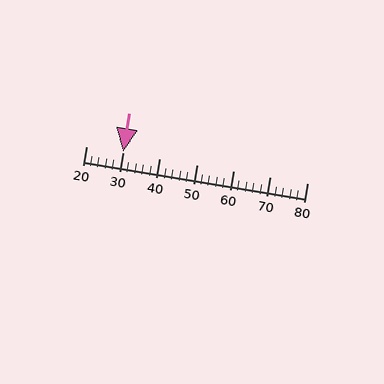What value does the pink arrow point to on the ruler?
The pink arrow points to approximately 30.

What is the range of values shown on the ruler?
The ruler shows values from 20 to 80.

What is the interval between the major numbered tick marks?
The major tick marks are spaced 10 units apart.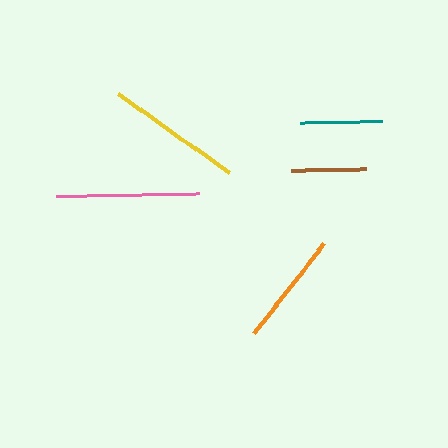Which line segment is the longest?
The pink line is the longest at approximately 142 pixels.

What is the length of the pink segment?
The pink segment is approximately 142 pixels long.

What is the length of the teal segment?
The teal segment is approximately 82 pixels long.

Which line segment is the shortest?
The brown line is the shortest at approximately 75 pixels.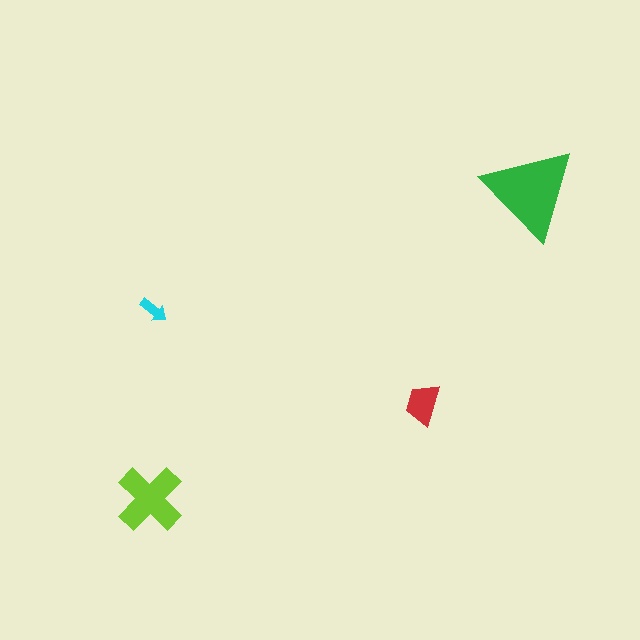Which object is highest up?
The green triangle is topmost.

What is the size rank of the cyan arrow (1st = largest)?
4th.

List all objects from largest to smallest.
The green triangle, the lime cross, the red trapezoid, the cyan arrow.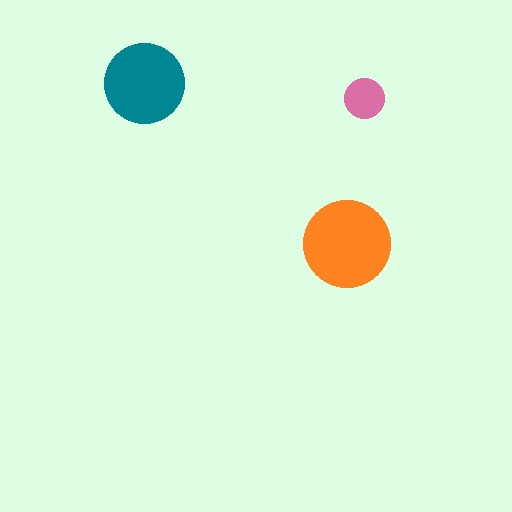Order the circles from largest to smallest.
the orange one, the teal one, the pink one.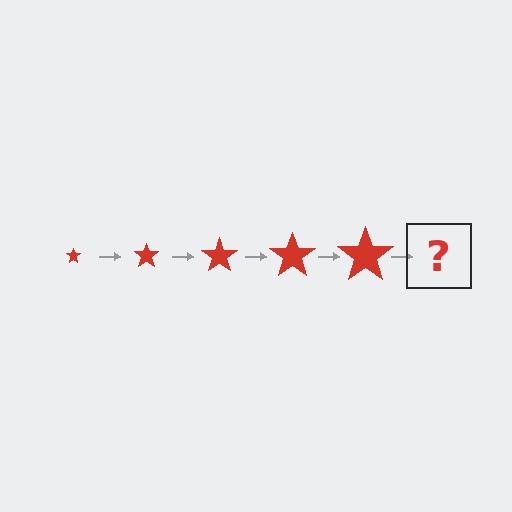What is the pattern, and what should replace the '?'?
The pattern is that the star gets progressively larger each step. The '?' should be a red star, larger than the previous one.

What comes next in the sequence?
The next element should be a red star, larger than the previous one.